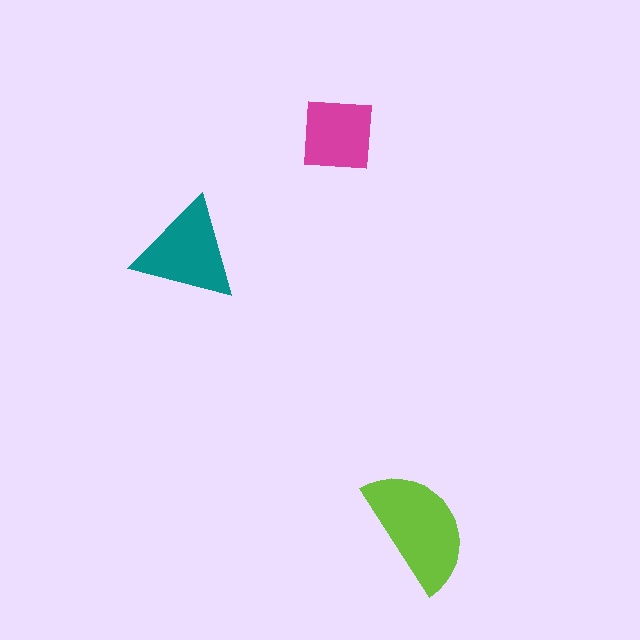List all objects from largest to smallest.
The lime semicircle, the teal triangle, the magenta square.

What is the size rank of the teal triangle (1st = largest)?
2nd.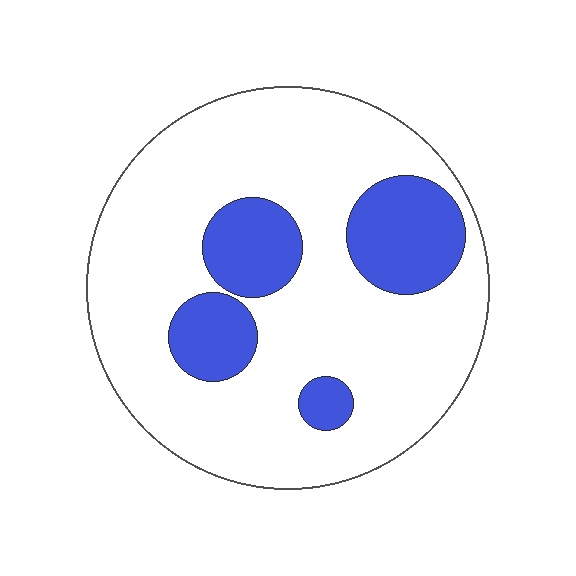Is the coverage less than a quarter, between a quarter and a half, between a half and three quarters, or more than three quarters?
Less than a quarter.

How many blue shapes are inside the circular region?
4.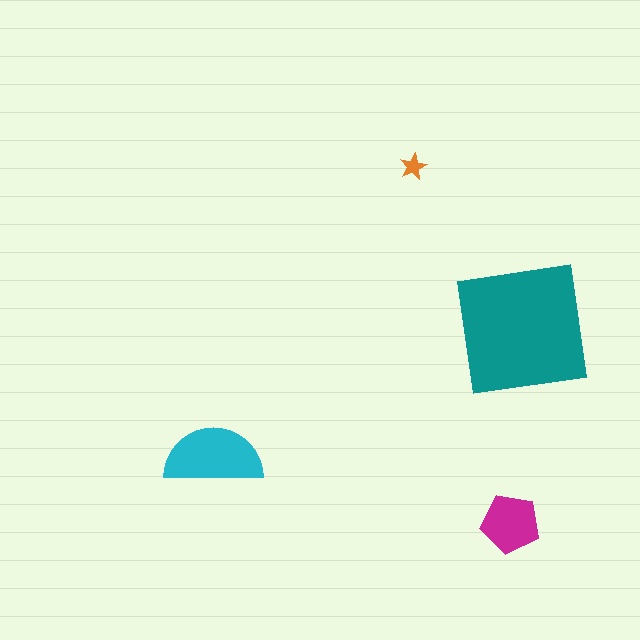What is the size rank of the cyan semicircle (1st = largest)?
2nd.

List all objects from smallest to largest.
The orange star, the magenta pentagon, the cyan semicircle, the teal square.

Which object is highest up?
The orange star is topmost.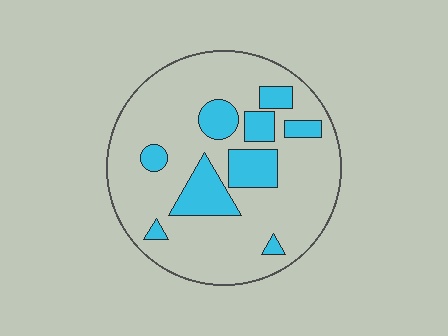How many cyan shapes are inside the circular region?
9.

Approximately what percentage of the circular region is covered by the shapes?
Approximately 20%.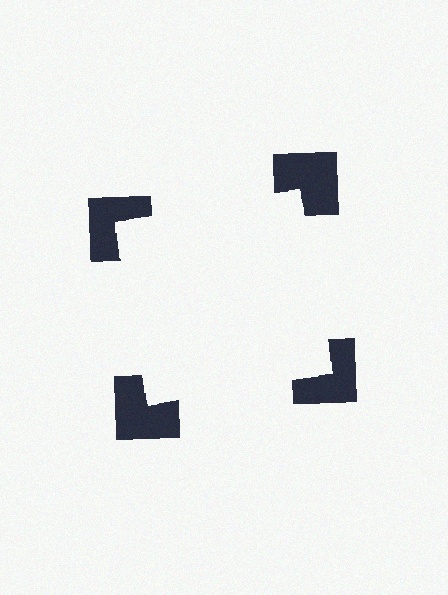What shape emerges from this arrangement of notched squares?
An illusory square — its edges are inferred from the aligned wedge cuts in the notched squares, not physically drawn.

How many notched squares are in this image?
There are 4 — one at each vertex of the illusory square.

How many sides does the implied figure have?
4 sides.